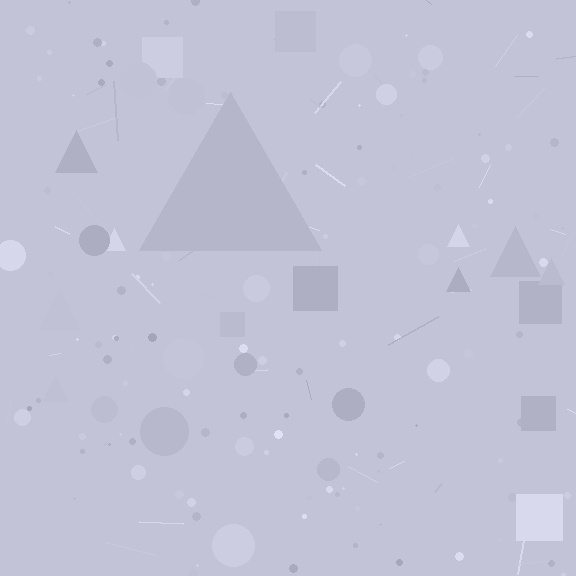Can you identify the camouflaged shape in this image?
The camouflaged shape is a triangle.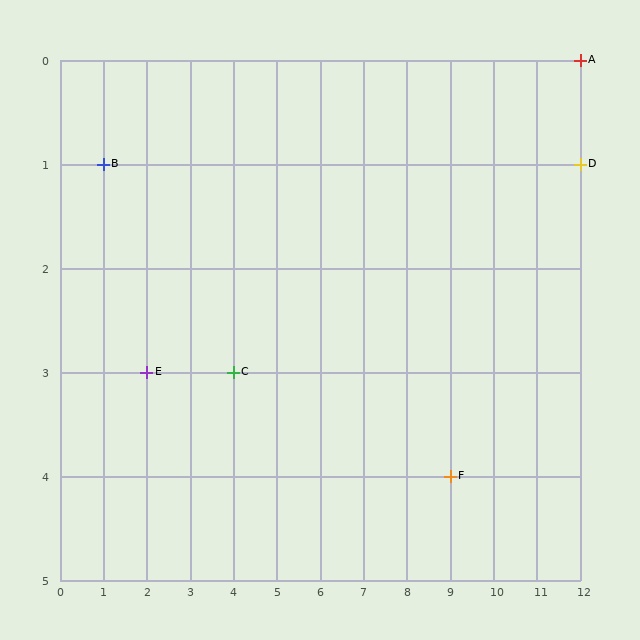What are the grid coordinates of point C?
Point C is at grid coordinates (4, 3).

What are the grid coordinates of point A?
Point A is at grid coordinates (12, 0).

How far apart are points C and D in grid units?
Points C and D are 8 columns and 2 rows apart (about 8.2 grid units diagonally).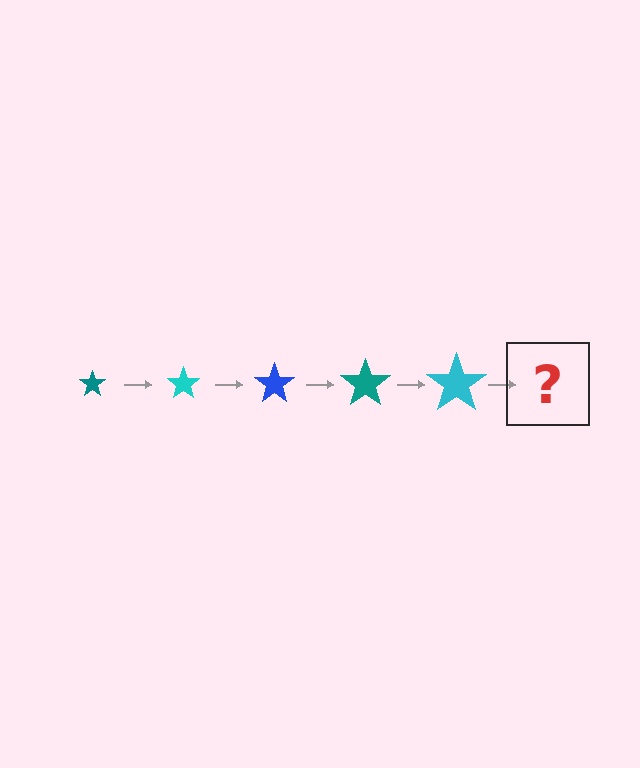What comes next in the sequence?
The next element should be a blue star, larger than the previous one.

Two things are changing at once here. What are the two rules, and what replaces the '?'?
The two rules are that the star grows larger each step and the color cycles through teal, cyan, and blue. The '?' should be a blue star, larger than the previous one.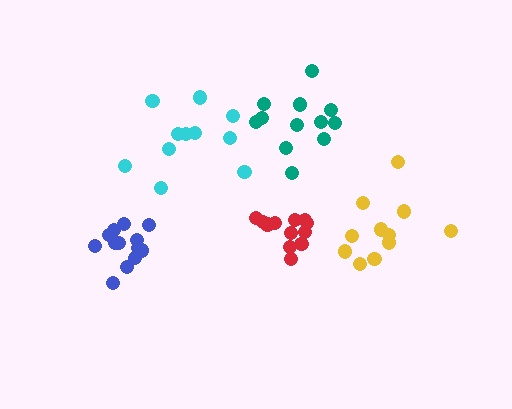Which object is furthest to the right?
The yellow cluster is rightmost.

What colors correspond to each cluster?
The clusters are colored: teal, yellow, red, cyan, blue.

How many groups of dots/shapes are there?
There are 5 groups.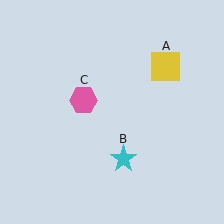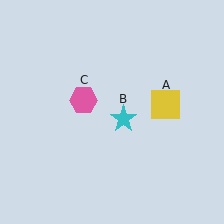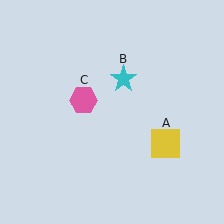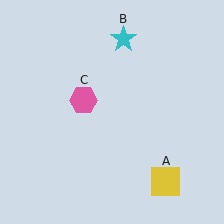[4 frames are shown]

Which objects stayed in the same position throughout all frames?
Pink hexagon (object C) remained stationary.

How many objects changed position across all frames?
2 objects changed position: yellow square (object A), cyan star (object B).